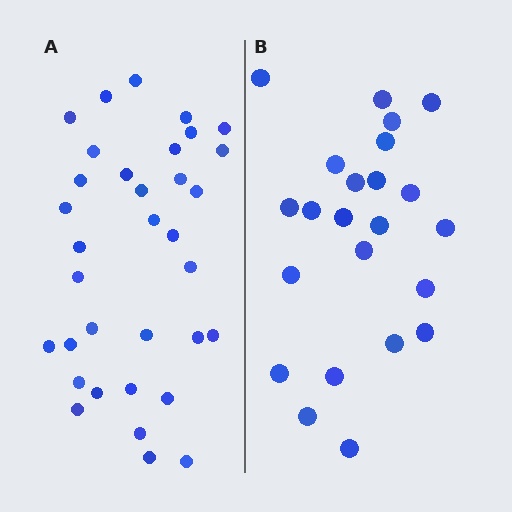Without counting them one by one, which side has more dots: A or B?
Region A (the left region) has more dots.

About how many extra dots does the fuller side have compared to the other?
Region A has roughly 12 or so more dots than region B.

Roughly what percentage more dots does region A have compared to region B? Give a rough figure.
About 50% more.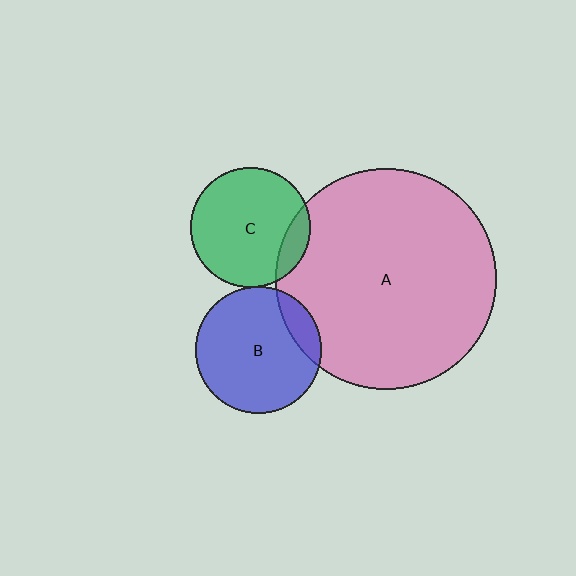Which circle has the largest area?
Circle A (pink).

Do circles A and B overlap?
Yes.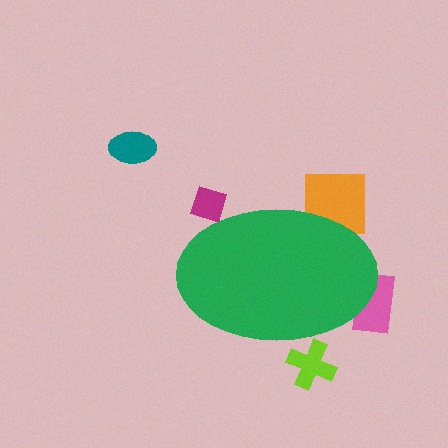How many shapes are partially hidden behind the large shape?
4 shapes are partially hidden.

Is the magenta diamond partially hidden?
Yes, the magenta diamond is partially hidden behind the green ellipse.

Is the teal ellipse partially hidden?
No, the teal ellipse is fully visible.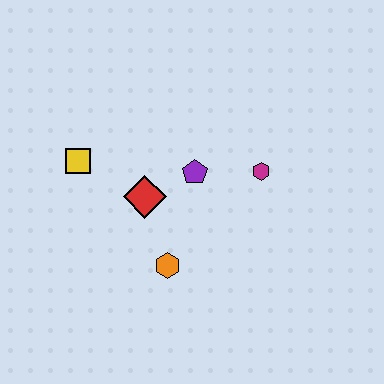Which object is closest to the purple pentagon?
The red diamond is closest to the purple pentagon.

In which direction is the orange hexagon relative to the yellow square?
The orange hexagon is below the yellow square.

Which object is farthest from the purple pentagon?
The yellow square is farthest from the purple pentagon.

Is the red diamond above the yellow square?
No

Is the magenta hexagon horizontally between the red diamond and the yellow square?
No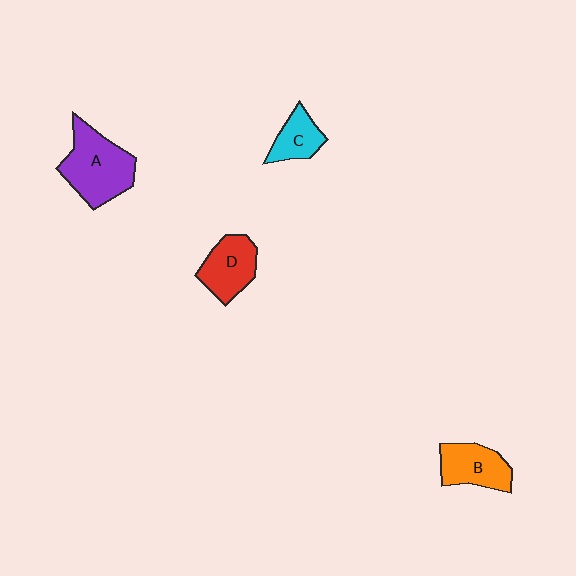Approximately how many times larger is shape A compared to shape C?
Approximately 2.1 times.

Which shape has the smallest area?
Shape C (cyan).